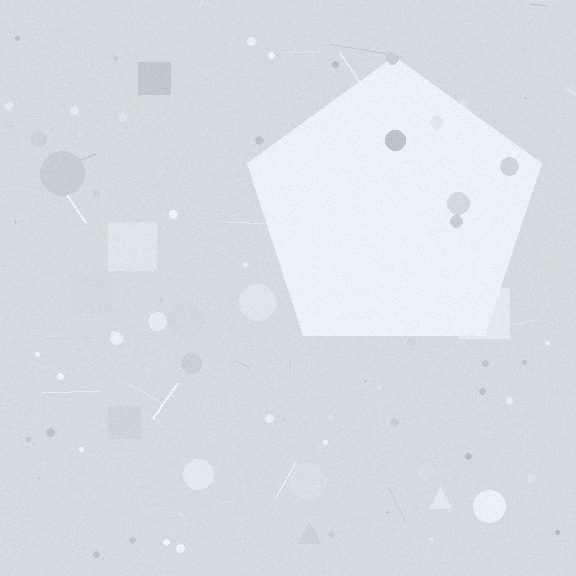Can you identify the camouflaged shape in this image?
The camouflaged shape is a pentagon.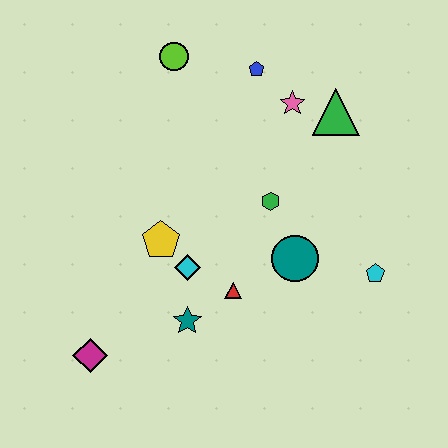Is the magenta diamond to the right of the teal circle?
No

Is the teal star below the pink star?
Yes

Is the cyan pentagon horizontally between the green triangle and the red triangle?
No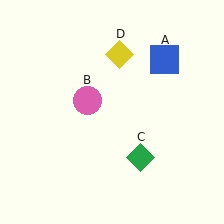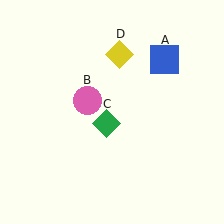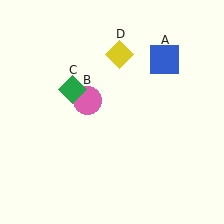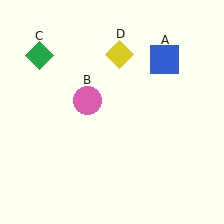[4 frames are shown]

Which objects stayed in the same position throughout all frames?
Blue square (object A) and pink circle (object B) and yellow diamond (object D) remained stationary.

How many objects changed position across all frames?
1 object changed position: green diamond (object C).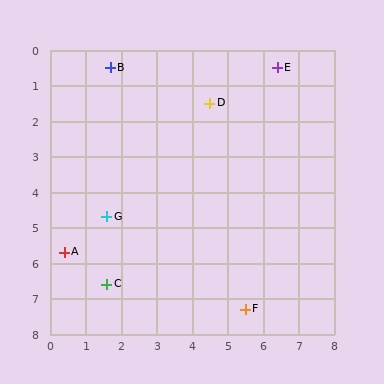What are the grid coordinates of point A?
Point A is at approximately (0.4, 5.7).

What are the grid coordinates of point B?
Point B is at approximately (1.7, 0.5).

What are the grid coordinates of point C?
Point C is at approximately (1.6, 6.6).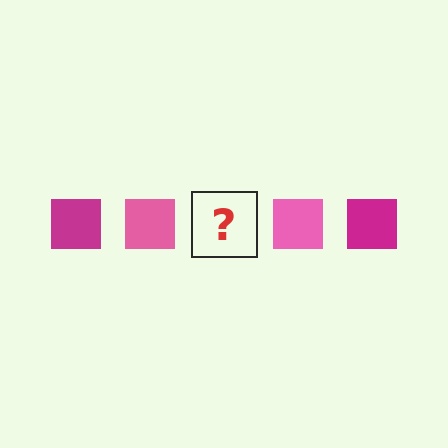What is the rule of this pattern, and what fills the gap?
The rule is that the pattern cycles through magenta, pink squares. The gap should be filled with a magenta square.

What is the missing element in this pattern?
The missing element is a magenta square.